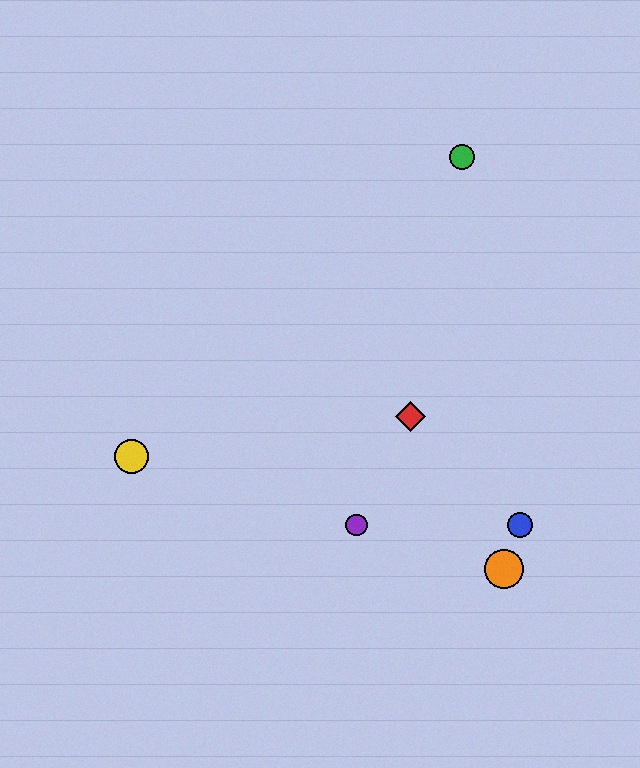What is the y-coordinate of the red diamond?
The red diamond is at y≈417.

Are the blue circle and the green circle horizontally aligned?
No, the blue circle is at y≈525 and the green circle is at y≈157.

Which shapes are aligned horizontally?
The blue circle, the purple circle are aligned horizontally.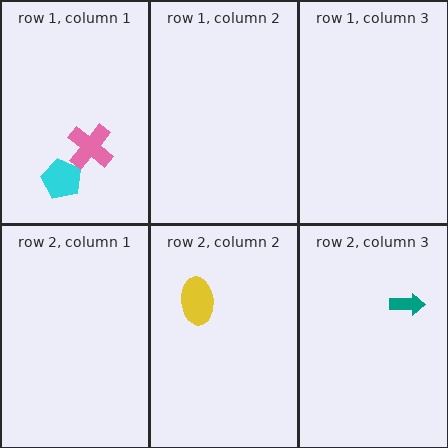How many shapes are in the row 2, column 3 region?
1.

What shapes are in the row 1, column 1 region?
The cyan pentagon, the pink cross.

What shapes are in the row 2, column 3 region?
The teal arrow.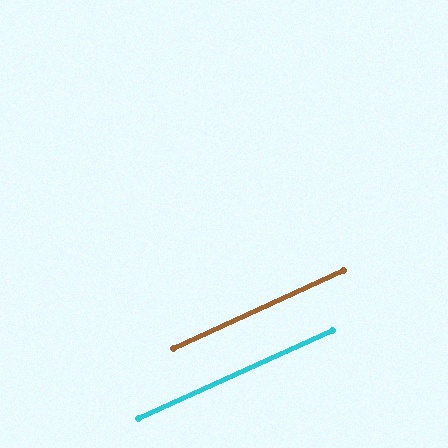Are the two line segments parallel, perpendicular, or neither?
Parallel — their directions differ by only 0.6°.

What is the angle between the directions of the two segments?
Approximately 1 degree.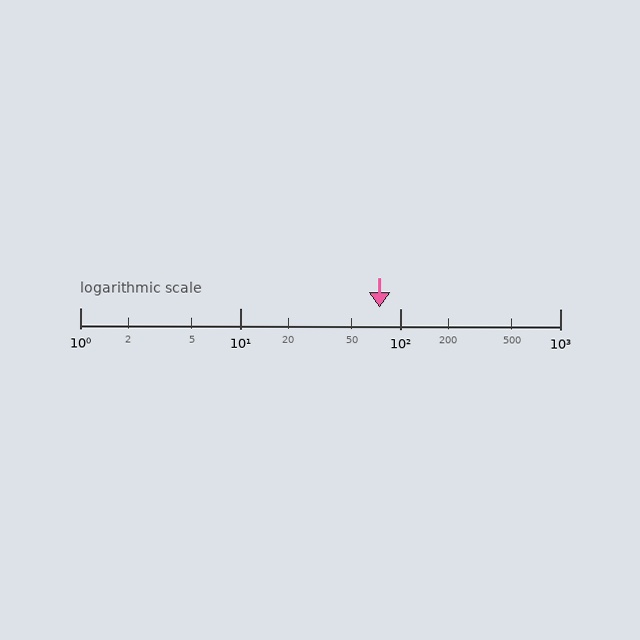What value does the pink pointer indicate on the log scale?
The pointer indicates approximately 74.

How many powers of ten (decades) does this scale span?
The scale spans 3 decades, from 1 to 1000.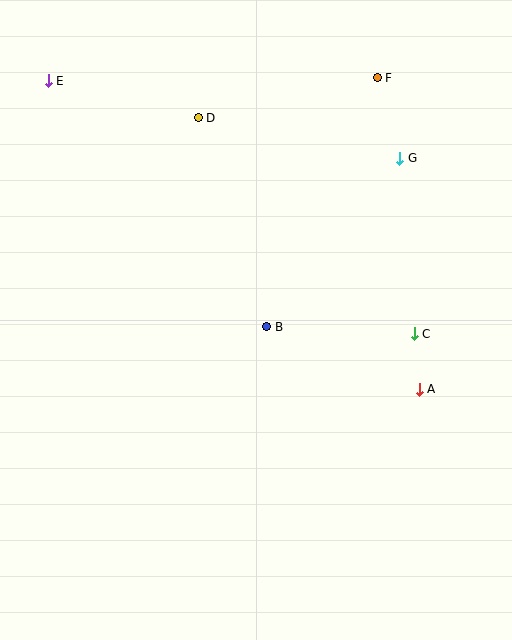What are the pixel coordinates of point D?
Point D is at (198, 118).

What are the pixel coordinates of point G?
Point G is at (400, 158).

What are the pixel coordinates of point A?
Point A is at (419, 389).